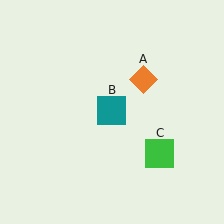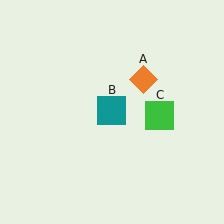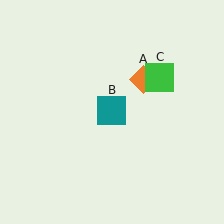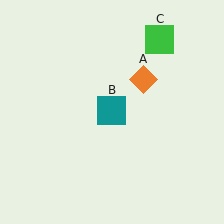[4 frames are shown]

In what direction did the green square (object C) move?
The green square (object C) moved up.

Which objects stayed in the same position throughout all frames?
Orange diamond (object A) and teal square (object B) remained stationary.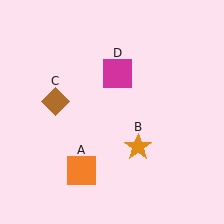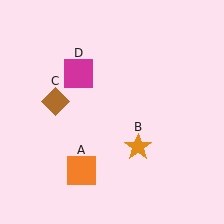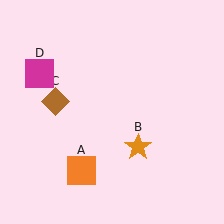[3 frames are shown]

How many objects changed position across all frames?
1 object changed position: magenta square (object D).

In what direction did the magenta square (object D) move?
The magenta square (object D) moved left.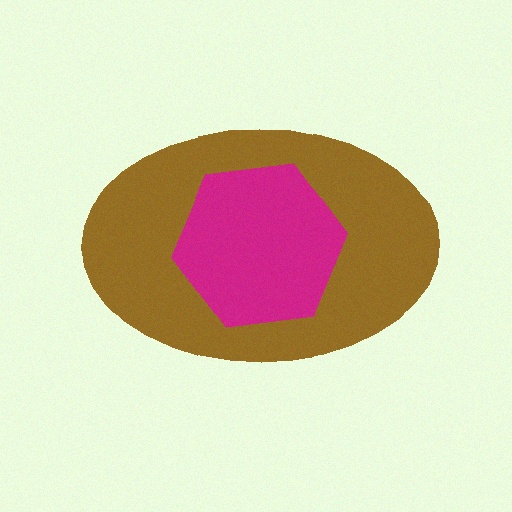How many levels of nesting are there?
2.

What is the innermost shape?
The magenta hexagon.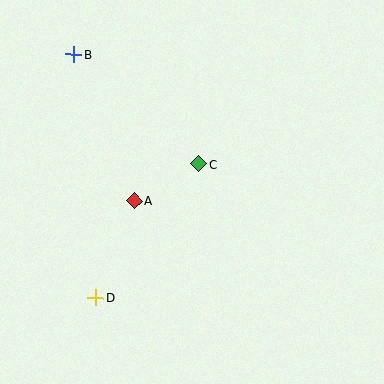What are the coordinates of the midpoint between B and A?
The midpoint between B and A is at (104, 127).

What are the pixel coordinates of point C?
Point C is at (199, 164).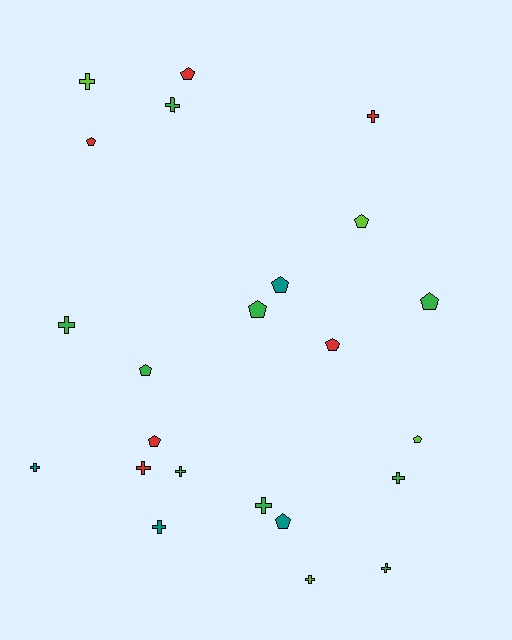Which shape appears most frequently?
Cross, with 12 objects.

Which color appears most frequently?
Green, with 9 objects.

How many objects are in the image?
There are 23 objects.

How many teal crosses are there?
There are 2 teal crosses.